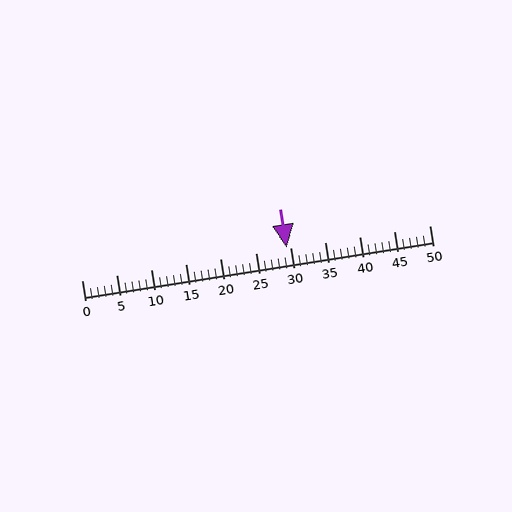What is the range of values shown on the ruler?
The ruler shows values from 0 to 50.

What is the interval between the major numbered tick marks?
The major tick marks are spaced 5 units apart.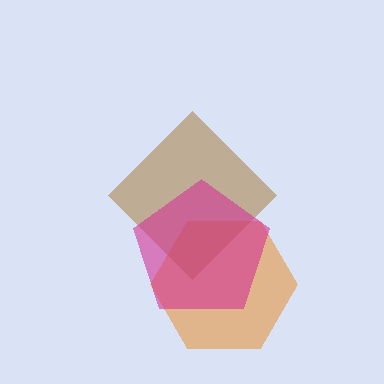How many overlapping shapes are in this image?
There are 3 overlapping shapes in the image.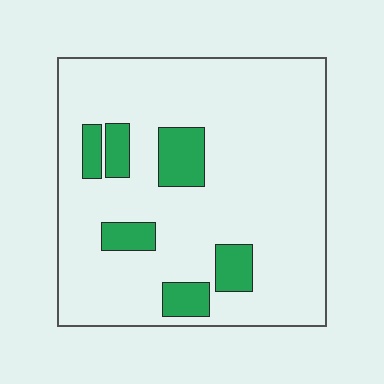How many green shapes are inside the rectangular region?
6.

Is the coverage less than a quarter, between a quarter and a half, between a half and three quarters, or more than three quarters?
Less than a quarter.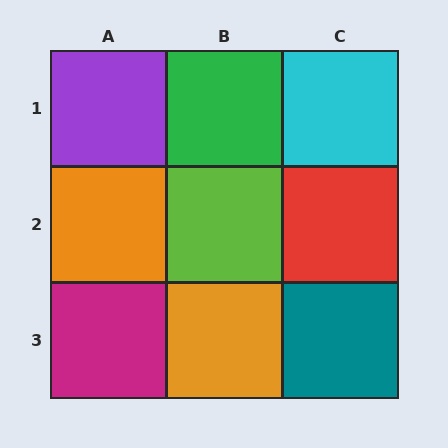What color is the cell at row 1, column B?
Green.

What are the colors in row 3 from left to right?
Magenta, orange, teal.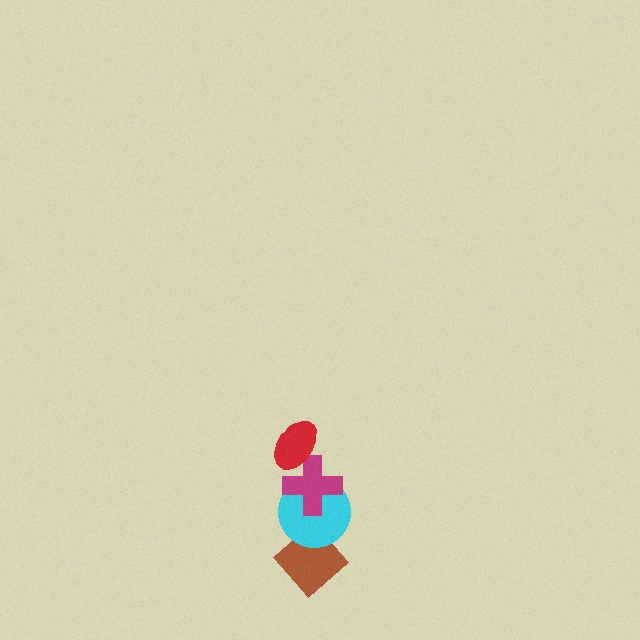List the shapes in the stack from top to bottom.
From top to bottom: the red ellipse, the magenta cross, the cyan circle, the brown diamond.